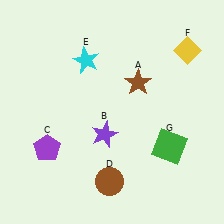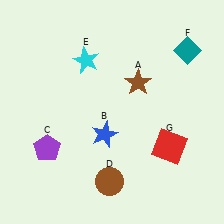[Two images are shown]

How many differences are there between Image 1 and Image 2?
There are 3 differences between the two images.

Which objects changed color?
B changed from purple to blue. F changed from yellow to teal. G changed from green to red.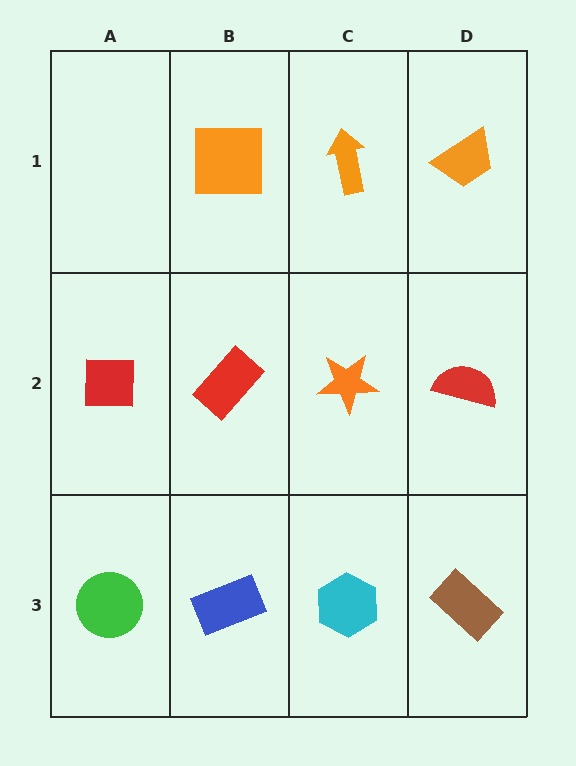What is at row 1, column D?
An orange trapezoid.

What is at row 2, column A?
A red square.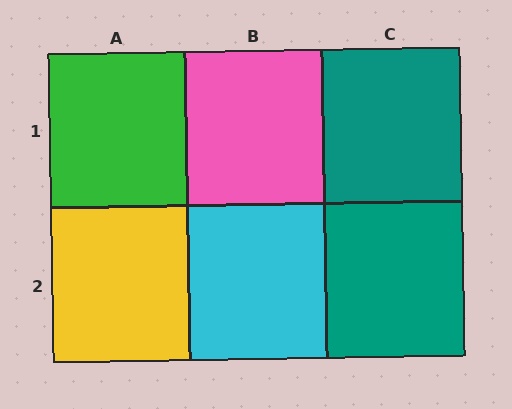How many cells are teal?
2 cells are teal.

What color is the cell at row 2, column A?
Yellow.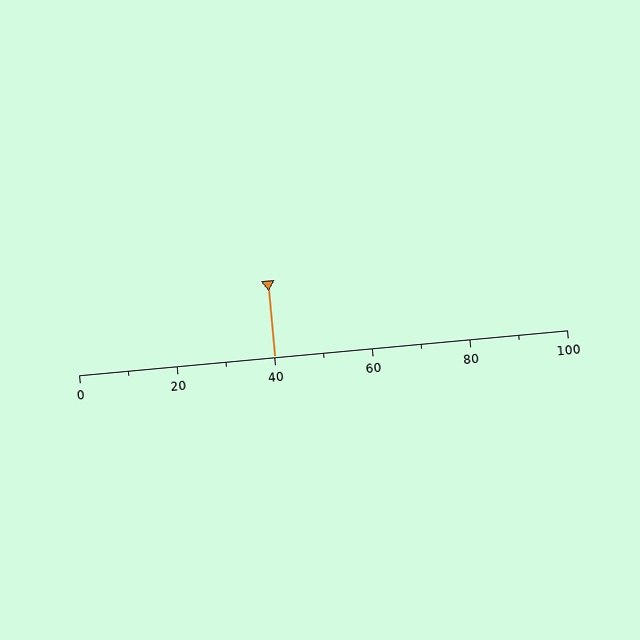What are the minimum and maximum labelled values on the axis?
The axis runs from 0 to 100.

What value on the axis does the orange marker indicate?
The marker indicates approximately 40.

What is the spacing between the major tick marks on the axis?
The major ticks are spaced 20 apart.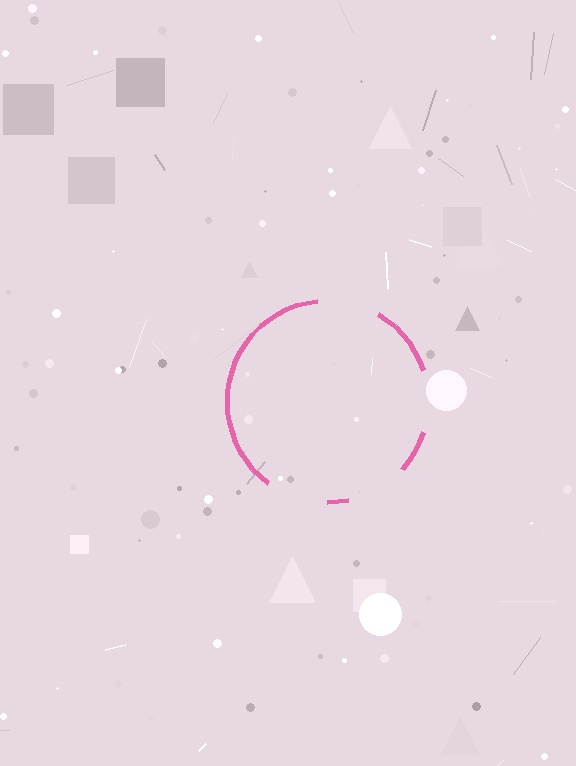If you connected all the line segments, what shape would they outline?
They would outline a circle.